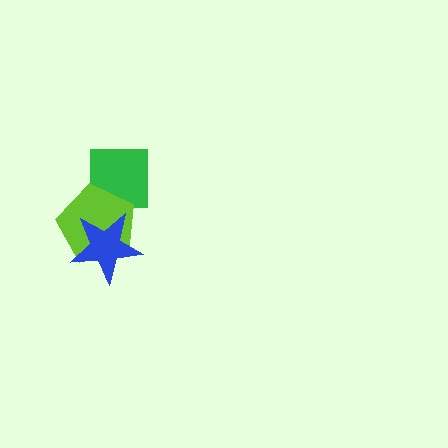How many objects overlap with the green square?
1 object overlaps with the green square.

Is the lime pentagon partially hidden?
Yes, it is partially covered by another shape.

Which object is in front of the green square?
The lime pentagon is in front of the green square.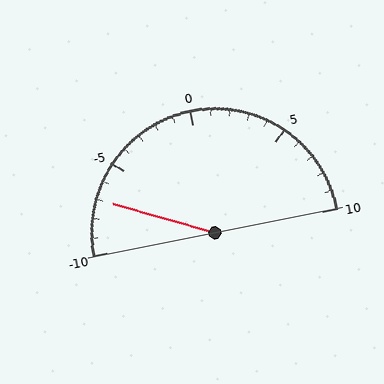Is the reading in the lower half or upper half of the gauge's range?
The reading is in the lower half of the range (-10 to 10).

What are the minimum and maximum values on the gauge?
The gauge ranges from -10 to 10.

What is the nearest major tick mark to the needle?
The nearest major tick mark is -5.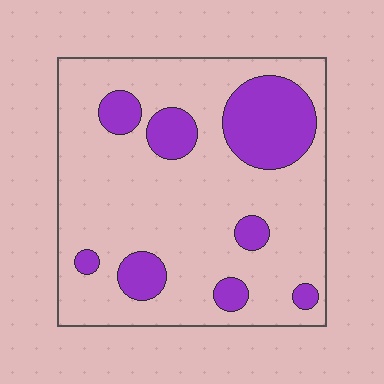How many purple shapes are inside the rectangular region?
8.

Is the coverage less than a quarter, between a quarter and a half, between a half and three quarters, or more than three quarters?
Less than a quarter.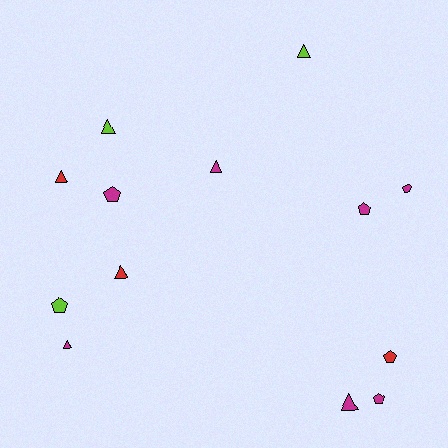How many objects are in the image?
There are 13 objects.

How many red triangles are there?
There are 2 red triangles.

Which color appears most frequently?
Magenta, with 7 objects.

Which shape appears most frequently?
Triangle, with 7 objects.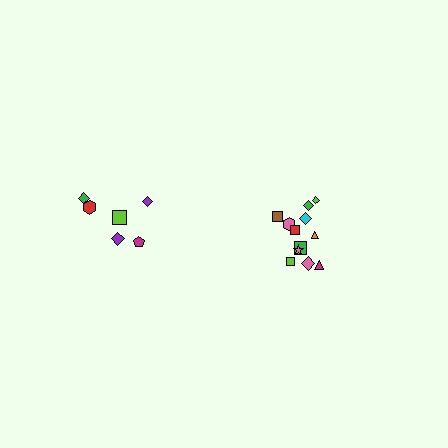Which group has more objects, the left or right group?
The right group.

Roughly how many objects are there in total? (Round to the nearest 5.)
Roughly 20 objects in total.